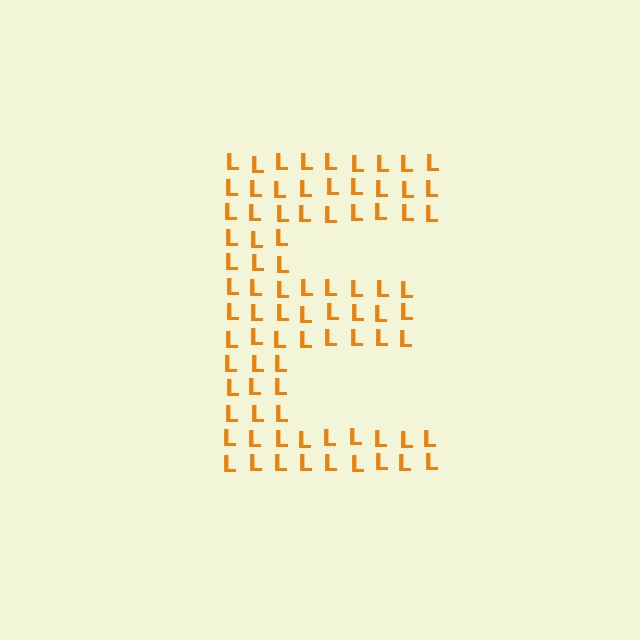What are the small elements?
The small elements are letter L's.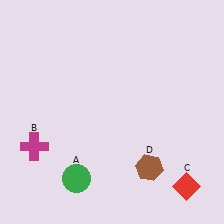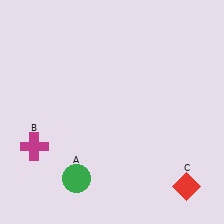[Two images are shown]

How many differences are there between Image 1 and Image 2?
There is 1 difference between the two images.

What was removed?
The brown hexagon (D) was removed in Image 2.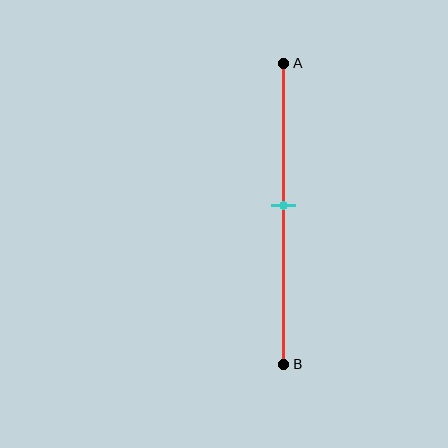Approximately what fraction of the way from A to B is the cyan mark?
The cyan mark is approximately 45% of the way from A to B.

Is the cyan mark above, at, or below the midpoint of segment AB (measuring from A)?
The cyan mark is approximately at the midpoint of segment AB.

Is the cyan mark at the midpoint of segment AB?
Yes, the mark is approximately at the midpoint.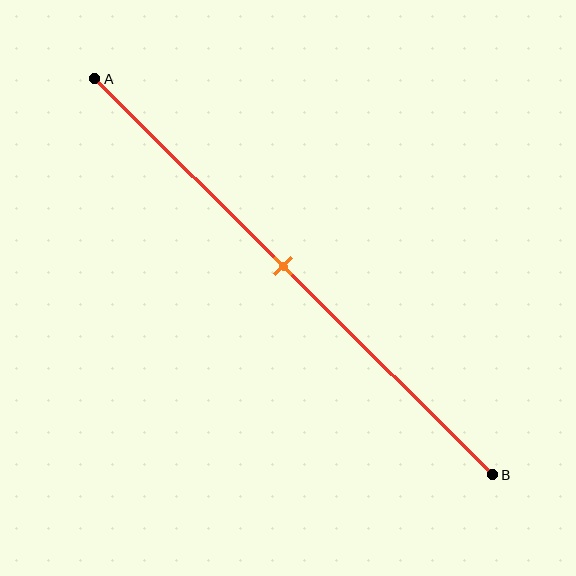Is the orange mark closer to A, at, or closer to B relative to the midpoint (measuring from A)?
The orange mark is approximately at the midpoint of segment AB.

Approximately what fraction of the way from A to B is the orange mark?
The orange mark is approximately 45% of the way from A to B.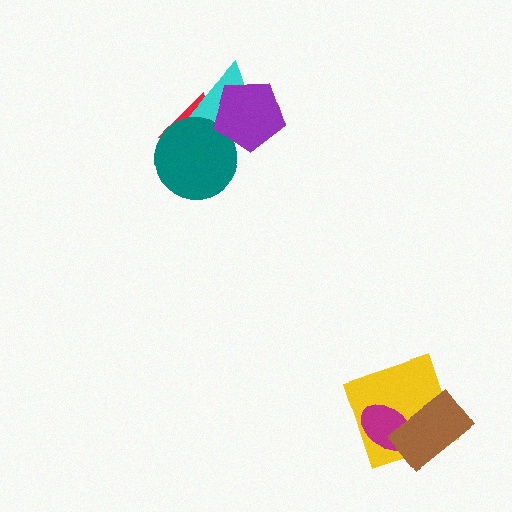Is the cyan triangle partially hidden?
Yes, it is partially covered by another shape.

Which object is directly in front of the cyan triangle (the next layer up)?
The teal circle is directly in front of the cyan triangle.